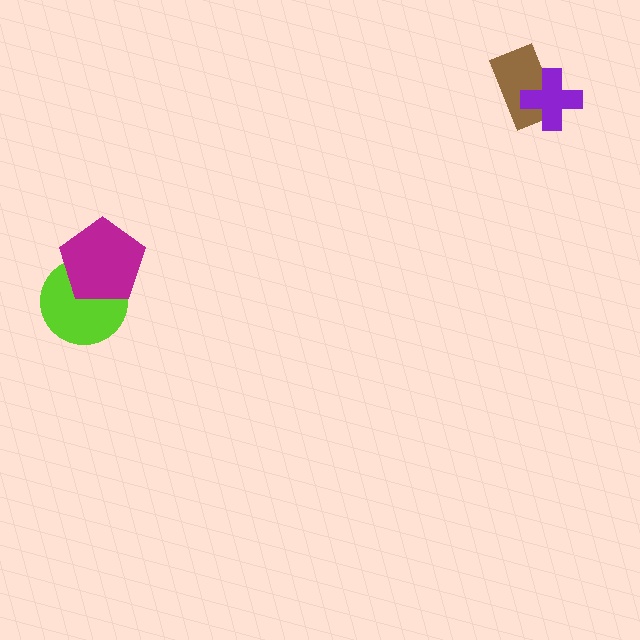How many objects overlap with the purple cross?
1 object overlaps with the purple cross.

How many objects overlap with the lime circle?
1 object overlaps with the lime circle.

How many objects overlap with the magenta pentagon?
1 object overlaps with the magenta pentagon.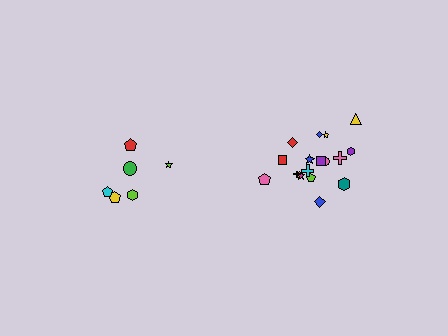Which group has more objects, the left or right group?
The right group.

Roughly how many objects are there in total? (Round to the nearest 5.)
Roughly 25 objects in total.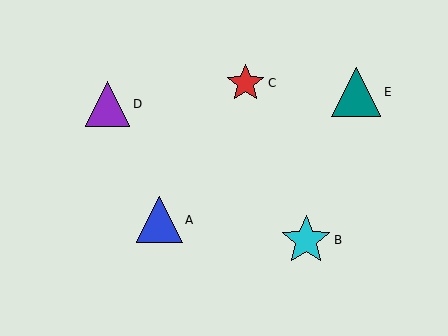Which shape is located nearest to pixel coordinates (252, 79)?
The red star (labeled C) at (245, 83) is nearest to that location.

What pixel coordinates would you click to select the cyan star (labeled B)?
Click at (306, 240) to select the cyan star B.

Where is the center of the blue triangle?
The center of the blue triangle is at (159, 220).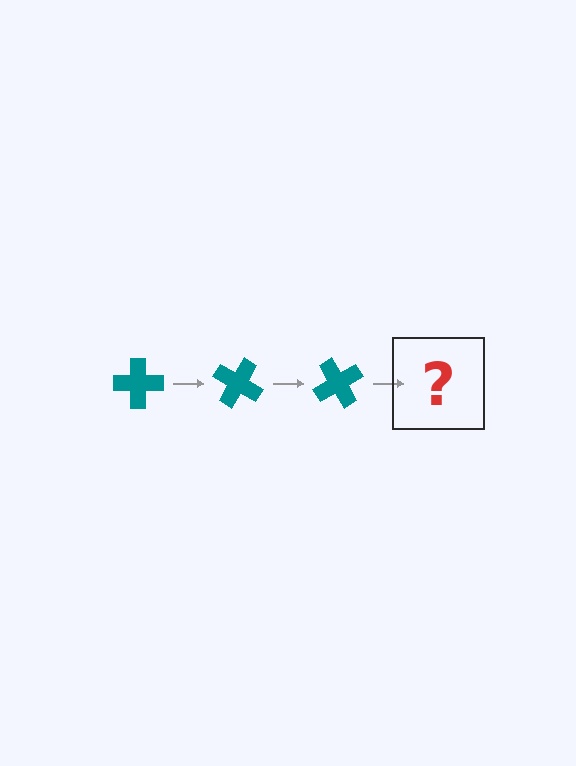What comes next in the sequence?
The next element should be a teal cross rotated 90 degrees.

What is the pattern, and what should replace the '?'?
The pattern is that the cross rotates 30 degrees each step. The '?' should be a teal cross rotated 90 degrees.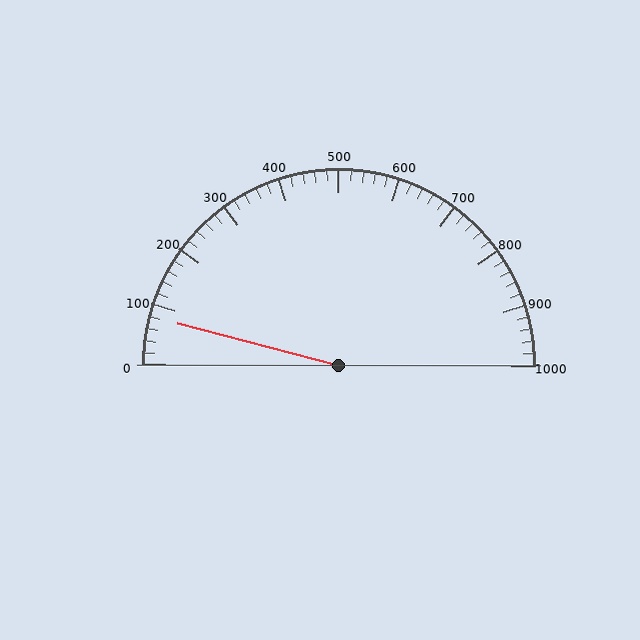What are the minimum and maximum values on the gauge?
The gauge ranges from 0 to 1000.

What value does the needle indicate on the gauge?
The needle indicates approximately 80.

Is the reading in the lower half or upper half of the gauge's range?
The reading is in the lower half of the range (0 to 1000).